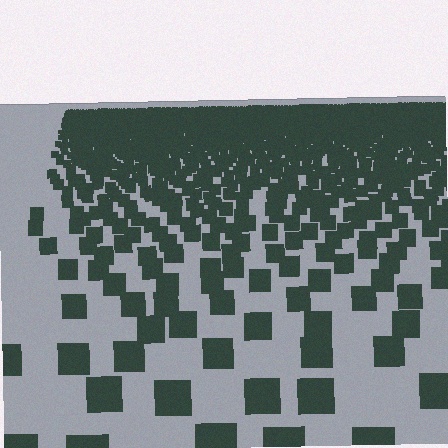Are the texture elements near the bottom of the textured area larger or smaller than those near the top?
Larger. Near the bottom, elements are closer to the viewer and appear at a bigger on-screen size.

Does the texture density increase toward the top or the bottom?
Density increases toward the top.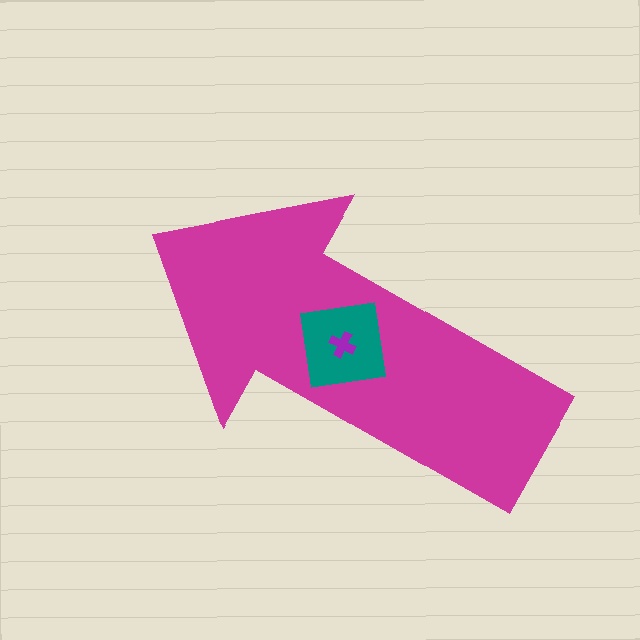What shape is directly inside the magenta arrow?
The teal square.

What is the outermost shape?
The magenta arrow.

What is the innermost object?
The purple cross.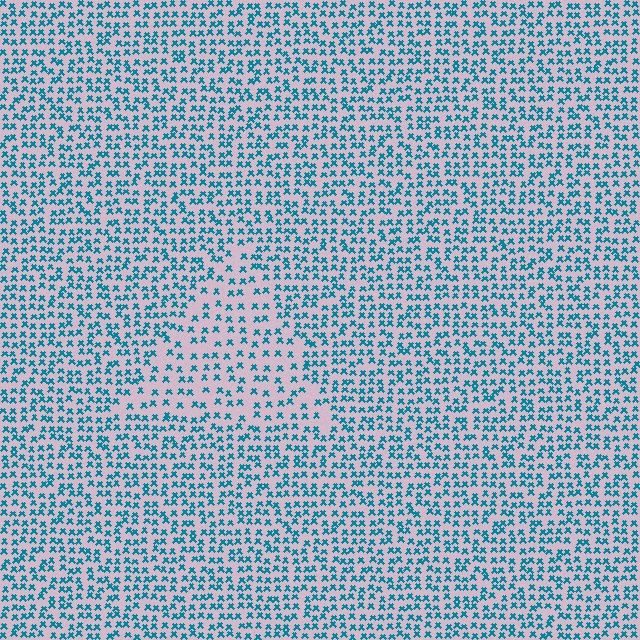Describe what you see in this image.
The image contains small teal elements arranged at two different densities. A triangle-shaped region is visible where the elements are less densely packed than the surrounding area.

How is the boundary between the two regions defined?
The boundary is defined by a change in element density (approximately 1.7x ratio). All elements are the same color, size, and shape.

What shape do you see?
I see a triangle.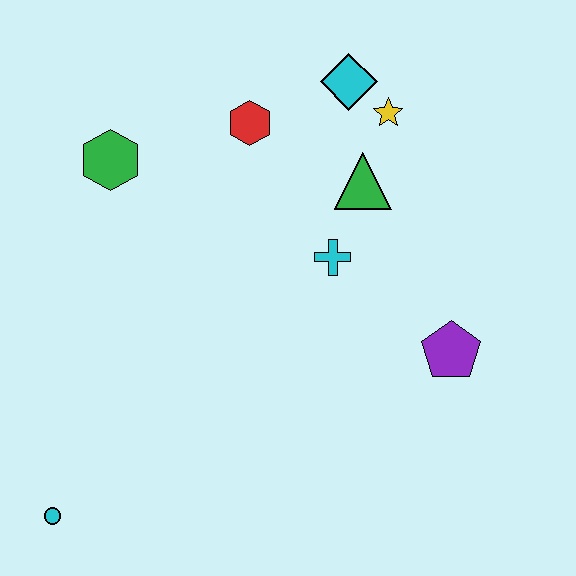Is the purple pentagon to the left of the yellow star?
No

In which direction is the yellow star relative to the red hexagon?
The yellow star is to the right of the red hexagon.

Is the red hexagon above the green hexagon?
Yes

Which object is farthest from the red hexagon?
The cyan circle is farthest from the red hexagon.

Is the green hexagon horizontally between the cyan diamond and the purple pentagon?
No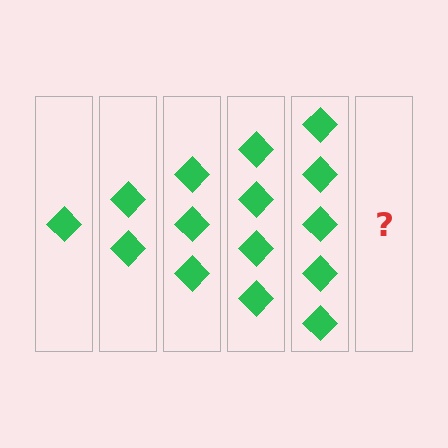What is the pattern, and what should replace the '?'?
The pattern is that each step adds one more diamond. The '?' should be 6 diamonds.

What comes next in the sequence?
The next element should be 6 diamonds.